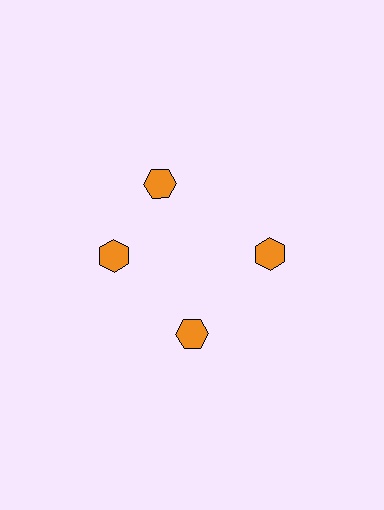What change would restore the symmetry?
The symmetry would be restored by rotating it back into even spacing with its neighbors so that all 4 hexagons sit at equal angles and equal distance from the center.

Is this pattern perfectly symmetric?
No. The 4 orange hexagons are arranged in a ring, but one element near the 12 o'clock position is rotated out of alignment along the ring, breaking the 4-fold rotational symmetry.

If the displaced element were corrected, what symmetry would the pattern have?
It would have 4-fold rotational symmetry — the pattern would map onto itself every 90 degrees.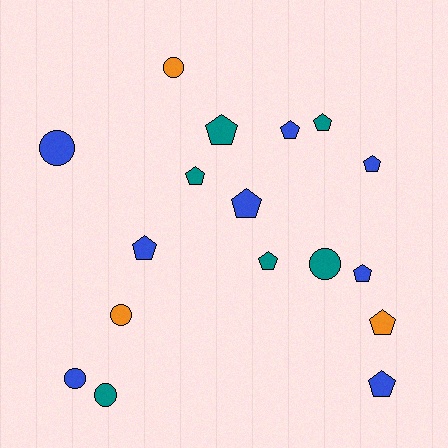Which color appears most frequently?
Blue, with 8 objects.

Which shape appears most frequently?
Pentagon, with 11 objects.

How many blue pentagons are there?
There are 6 blue pentagons.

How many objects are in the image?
There are 17 objects.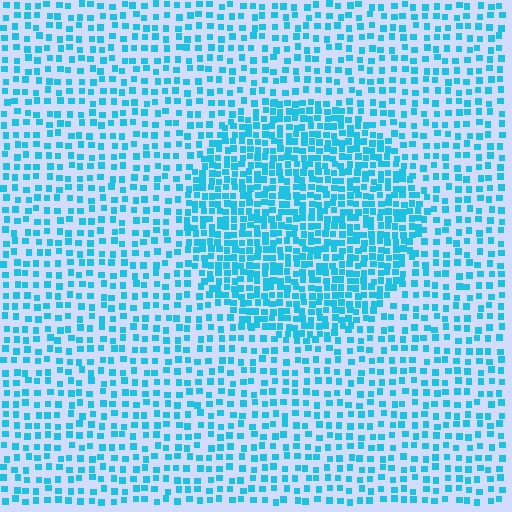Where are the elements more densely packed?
The elements are more densely packed inside the circle boundary.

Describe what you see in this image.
The image contains small cyan elements arranged at two different densities. A circle-shaped region is visible where the elements are more densely packed than the surrounding area.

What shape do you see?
I see a circle.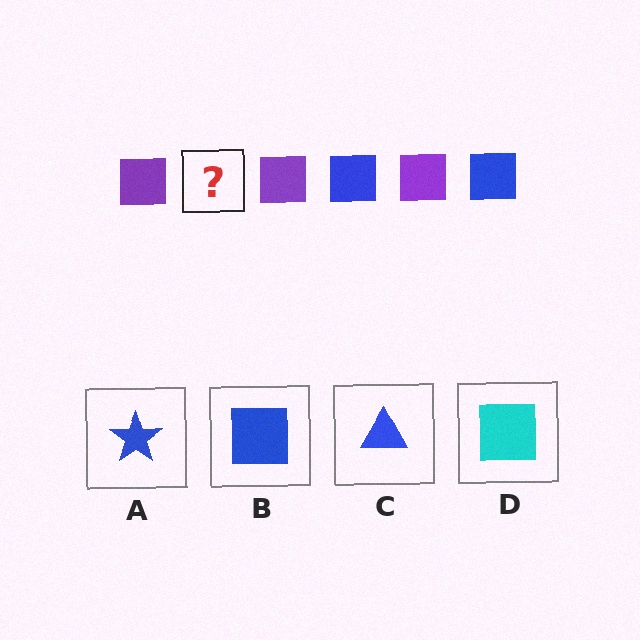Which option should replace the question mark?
Option B.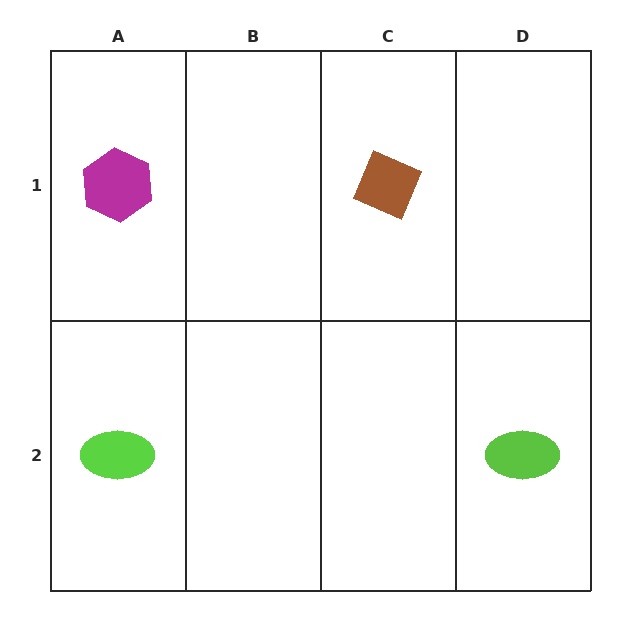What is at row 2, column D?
A lime ellipse.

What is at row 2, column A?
A lime ellipse.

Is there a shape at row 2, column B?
No, that cell is empty.